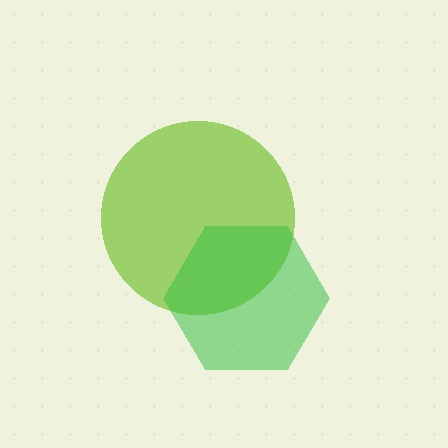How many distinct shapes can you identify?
There are 2 distinct shapes: a lime circle, a green hexagon.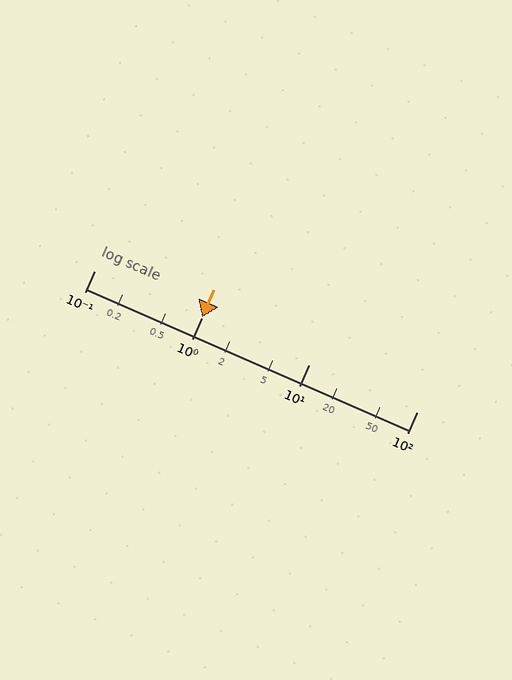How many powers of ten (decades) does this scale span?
The scale spans 3 decades, from 0.1 to 100.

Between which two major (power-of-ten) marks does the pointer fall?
The pointer is between 1 and 10.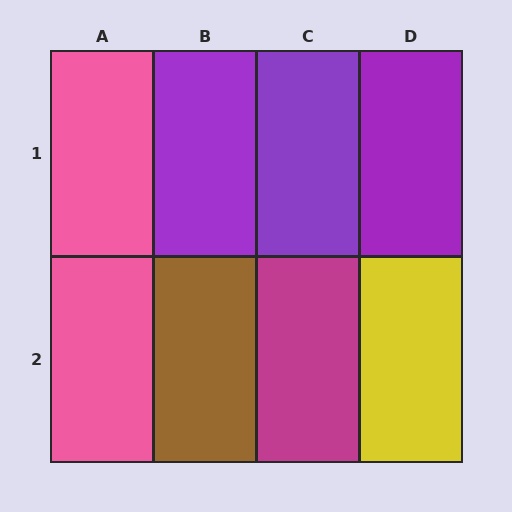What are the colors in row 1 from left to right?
Pink, purple, purple, purple.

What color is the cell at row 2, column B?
Brown.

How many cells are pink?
2 cells are pink.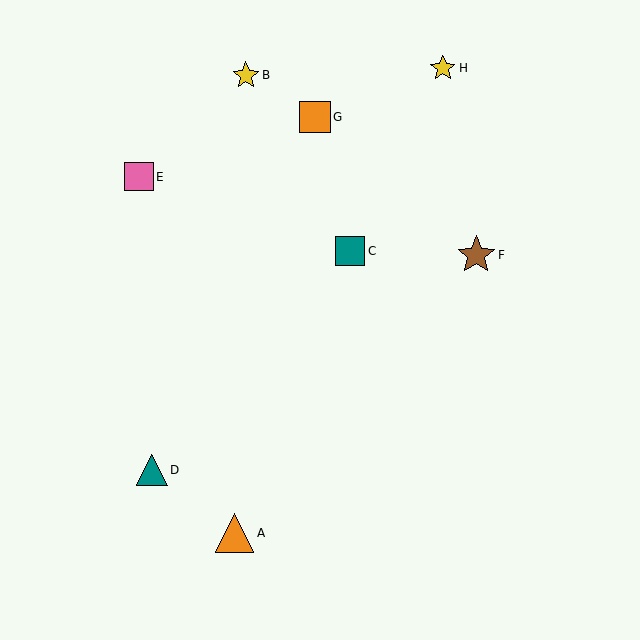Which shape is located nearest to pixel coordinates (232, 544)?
The orange triangle (labeled A) at (234, 533) is nearest to that location.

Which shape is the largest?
The orange triangle (labeled A) is the largest.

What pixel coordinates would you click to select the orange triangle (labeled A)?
Click at (234, 533) to select the orange triangle A.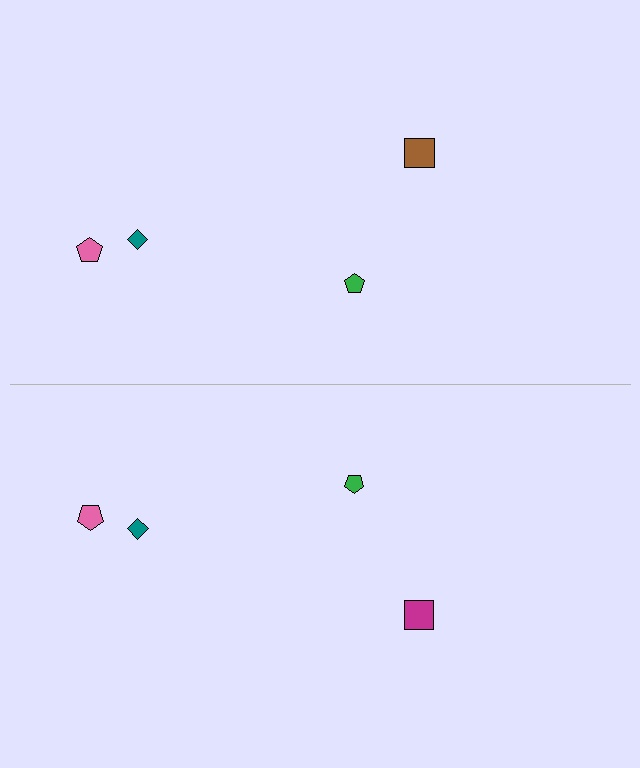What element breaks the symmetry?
The magenta square on the bottom side breaks the symmetry — its mirror counterpart is brown.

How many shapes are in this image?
There are 8 shapes in this image.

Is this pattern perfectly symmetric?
No, the pattern is not perfectly symmetric. The magenta square on the bottom side breaks the symmetry — its mirror counterpart is brown.